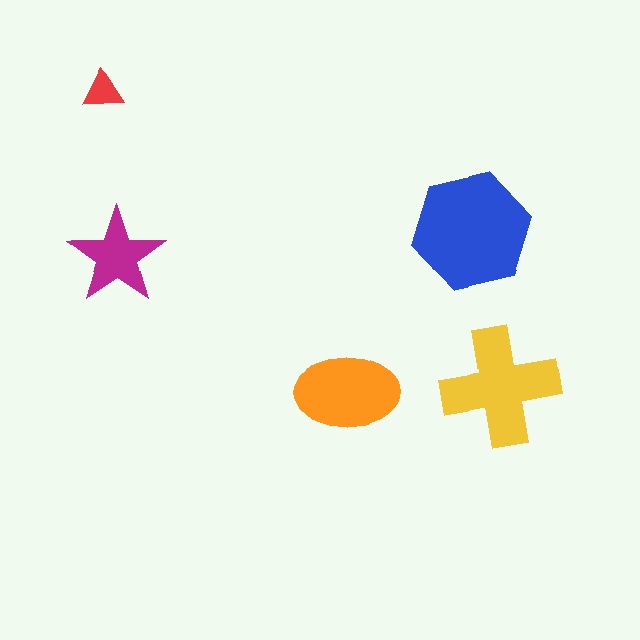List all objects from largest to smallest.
The blue hexagon, the yellow cross, the orange ellipse, the magenta star, the red triangle.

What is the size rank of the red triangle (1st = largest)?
5th.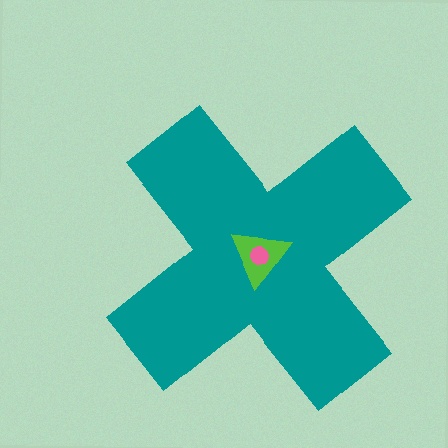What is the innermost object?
The pink circle.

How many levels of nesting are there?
3.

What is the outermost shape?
The teal cross.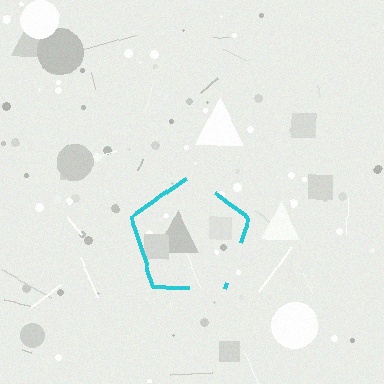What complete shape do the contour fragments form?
The contour fragments form a pentagon.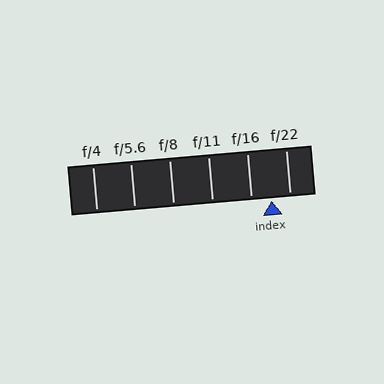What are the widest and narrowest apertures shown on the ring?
The widest aperture shown is f/4 and the narrowest is f/22.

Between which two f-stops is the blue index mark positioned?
The index mark is between f/16 and f/22.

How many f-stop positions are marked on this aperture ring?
There are 6 f-stop positions marked.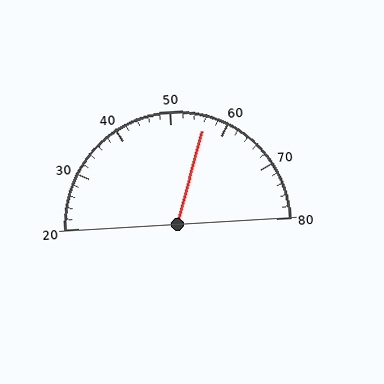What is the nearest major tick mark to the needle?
The nearest major tick mark is 60.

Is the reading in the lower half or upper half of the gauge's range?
The reading is in the upper half of the range (20 to 80).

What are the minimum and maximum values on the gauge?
The gauge ranges from 20 to 80.